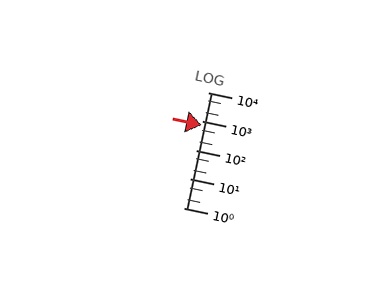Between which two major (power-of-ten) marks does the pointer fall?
The pointer is between 100 and 1000.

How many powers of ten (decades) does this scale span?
The scale spans 4 decades, from 1 to 10000.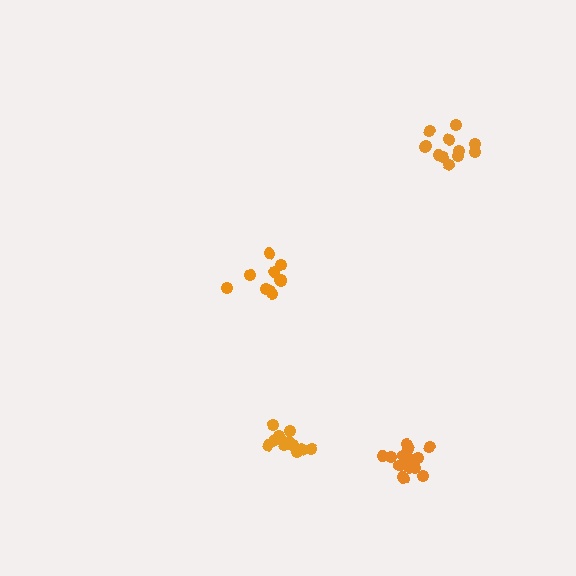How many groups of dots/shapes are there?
There are 4 groups.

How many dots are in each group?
Group 1: 13 dots, Group 2: 11 dots, Group 3: 12 dots, Group 4: 16 dots (52 total).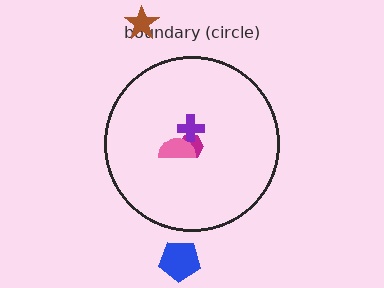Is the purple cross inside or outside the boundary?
Inside.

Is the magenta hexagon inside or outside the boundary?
Inside.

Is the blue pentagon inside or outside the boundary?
Outside.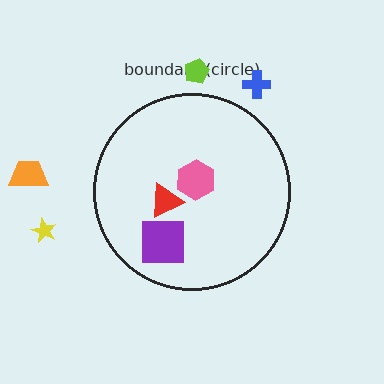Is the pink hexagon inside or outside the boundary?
Inside.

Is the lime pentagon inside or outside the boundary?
Outside.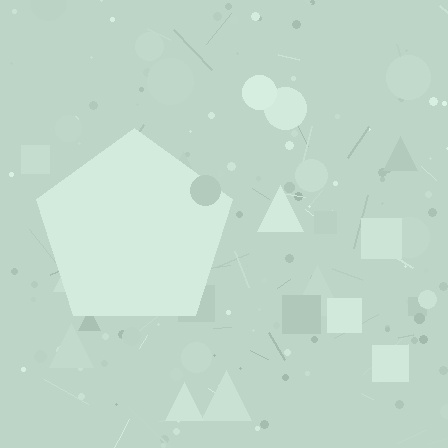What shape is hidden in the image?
A pentagon is hidden in the image.